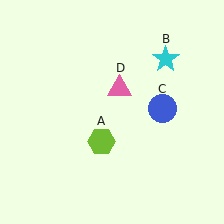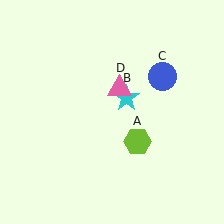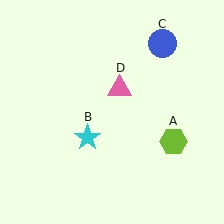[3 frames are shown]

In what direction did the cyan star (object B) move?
The cyan star (object B) moved down and to the left.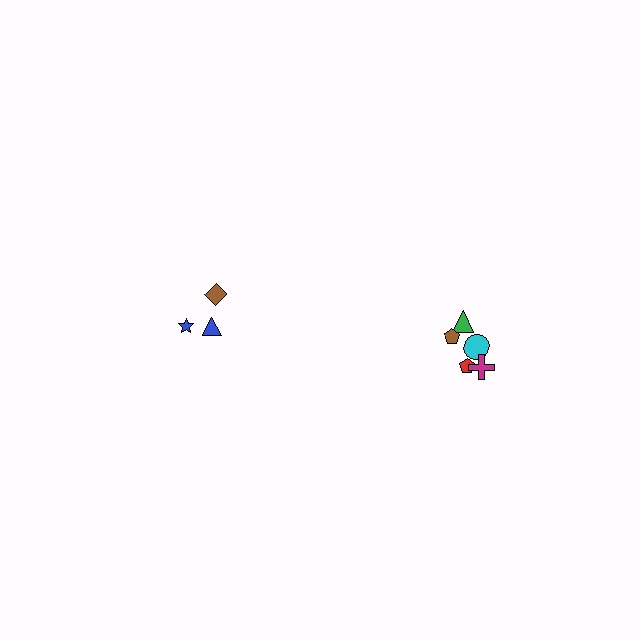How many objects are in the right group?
There are 5 objects.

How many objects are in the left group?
There are 3 objects.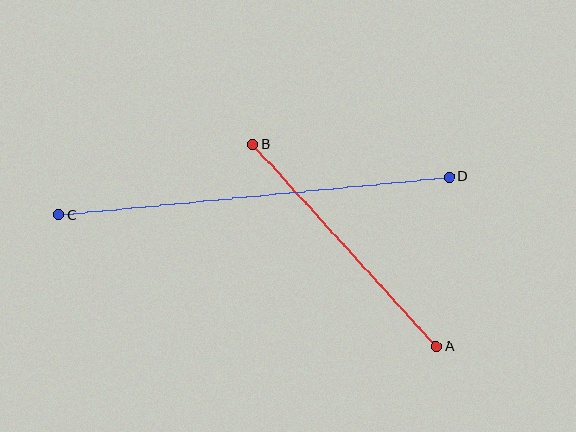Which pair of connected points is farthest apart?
Points C and D are farthest apart.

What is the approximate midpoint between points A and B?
The midpoint is at approximately (345, 245) pixels.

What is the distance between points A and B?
The distance is approximately 273 pixels.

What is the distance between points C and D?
The distance is approximately 393 pixels.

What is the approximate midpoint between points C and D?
The midpoint is at approximately (254, 196) pixels.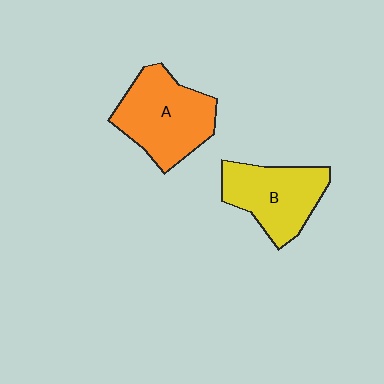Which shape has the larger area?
Shape A (orange).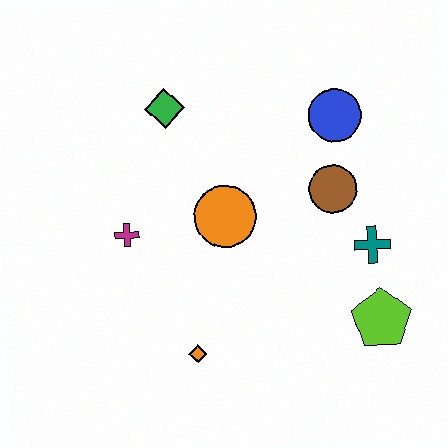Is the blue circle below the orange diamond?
No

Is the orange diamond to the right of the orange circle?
No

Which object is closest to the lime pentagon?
The teal cross is closest to the lime pentagon.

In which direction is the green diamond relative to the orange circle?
The green diamond is above the orange circle.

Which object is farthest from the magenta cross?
The lime pentagon is farthest from the magenta cross.